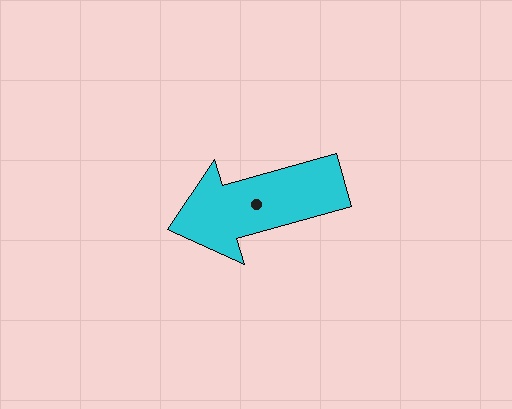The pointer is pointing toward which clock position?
Roughly 8 o'clock.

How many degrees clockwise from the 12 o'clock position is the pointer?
Approximately 254 degrees.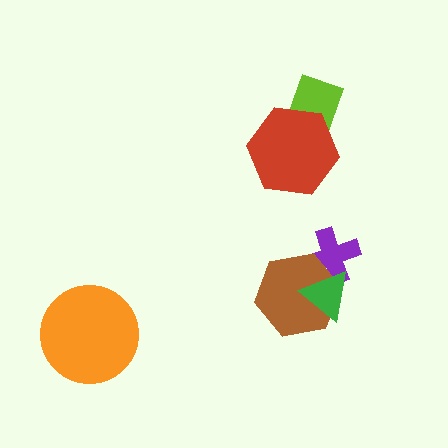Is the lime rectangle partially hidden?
Yes, it is partially covered by another shape.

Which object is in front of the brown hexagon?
The green triangle is in front of the brown hexagon.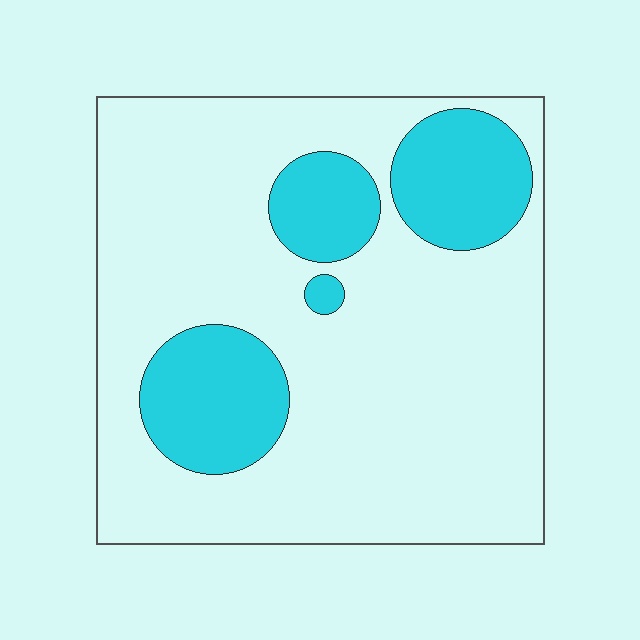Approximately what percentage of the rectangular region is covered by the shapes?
Approximately 20%.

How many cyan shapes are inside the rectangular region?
4.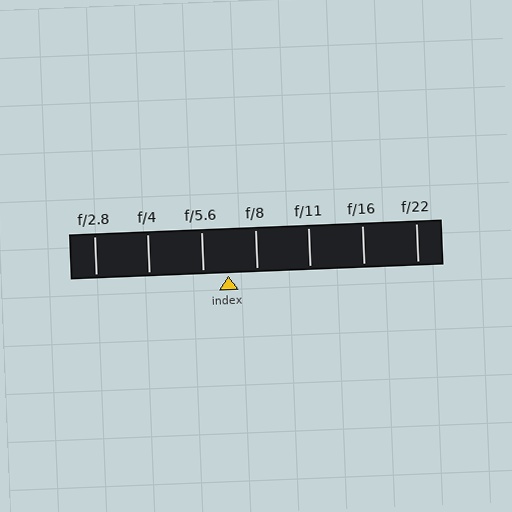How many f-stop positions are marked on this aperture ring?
There are 7 f-stop positions marked.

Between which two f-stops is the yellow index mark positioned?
The index mark is between f/5.6 and f/8.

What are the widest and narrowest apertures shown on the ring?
The widest aperture shown is f/2.8 and the narrowest is f/22.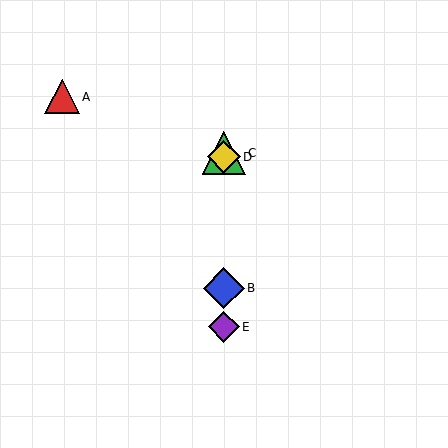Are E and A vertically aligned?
No, E is at x≈224 and A is at x≈62.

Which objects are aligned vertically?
Objects B, C, D, E are aligned vertically.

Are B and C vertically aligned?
Yes, both are at x≈224.